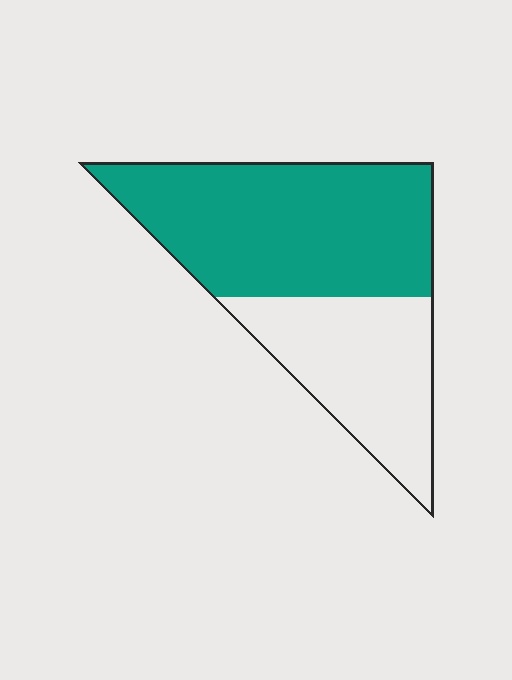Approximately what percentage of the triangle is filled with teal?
Approximately 60%.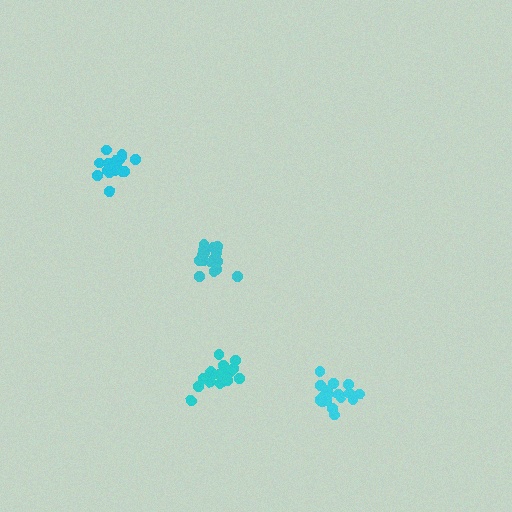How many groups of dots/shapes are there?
There are 4 groups.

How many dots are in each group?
Group 1: 18 dots, Group 2: 17 dots, Group 3: 18 dots, Group 4: 18 dots (71 total).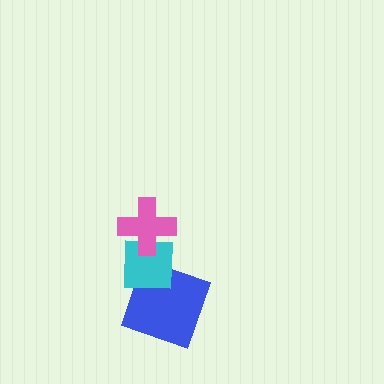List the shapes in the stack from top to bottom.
From top to bottom: the pink cross, the cyan square, the blue square.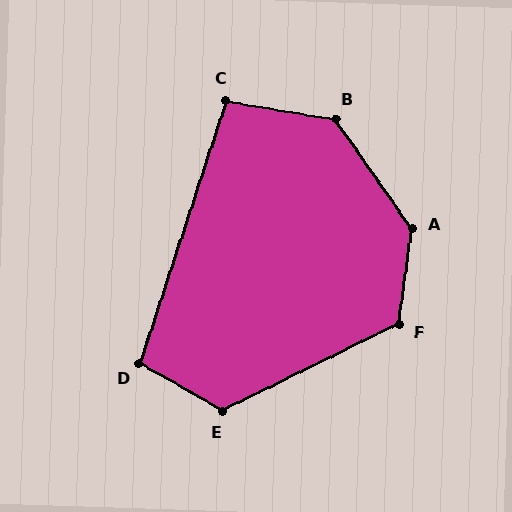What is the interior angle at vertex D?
Approximately 102 degrees (obtuse).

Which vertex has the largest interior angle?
A, at approximately 138 degrees.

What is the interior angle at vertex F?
Approximately 124 degrees (obtuse).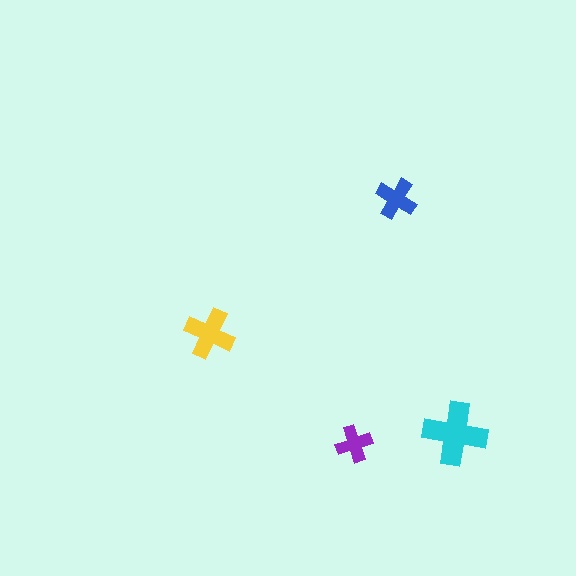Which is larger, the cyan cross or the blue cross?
The cyan one.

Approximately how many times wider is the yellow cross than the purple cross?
About 1.5 times wider.